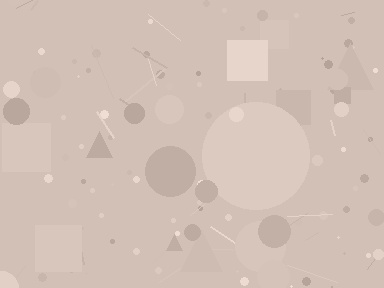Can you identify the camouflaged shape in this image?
The camouflaged shape is a circle.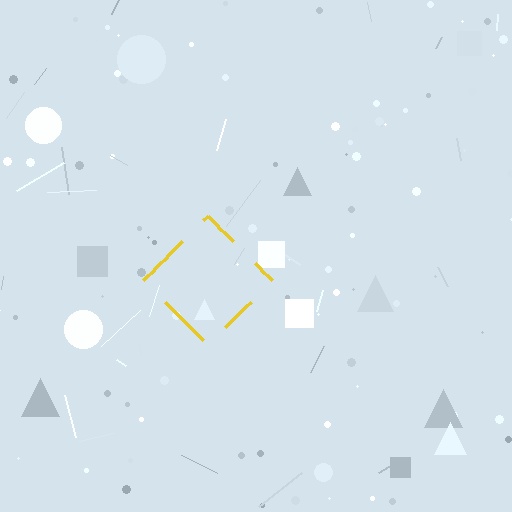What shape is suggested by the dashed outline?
The dashed outline suggests a diamond.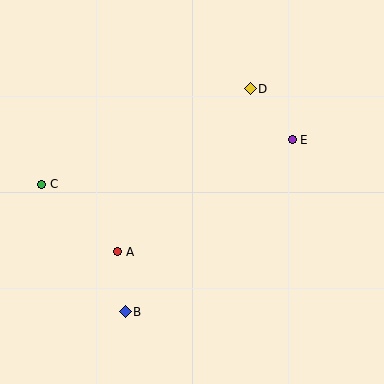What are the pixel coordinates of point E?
Point E is at (292, 140).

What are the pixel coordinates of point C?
Point C is at (42, 184).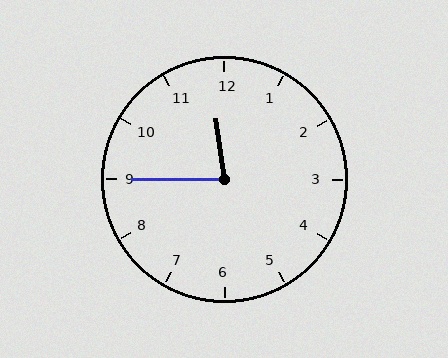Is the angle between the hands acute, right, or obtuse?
It is acute.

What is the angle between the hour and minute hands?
Approximately 82 degrees.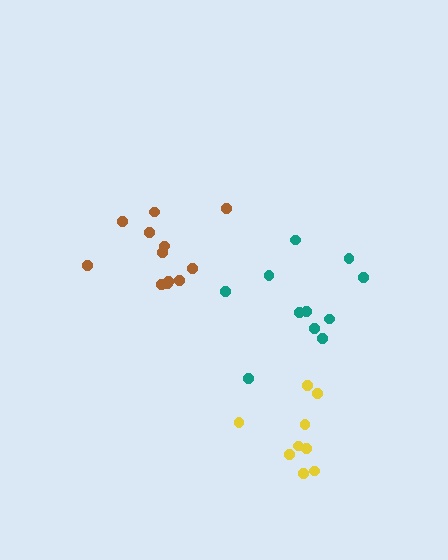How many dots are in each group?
Group 1: 12 dots, Group 2: 11 dots, Group 3: 9 dots (32 total).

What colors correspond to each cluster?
The clusters are colored: brown, teal, yellow.